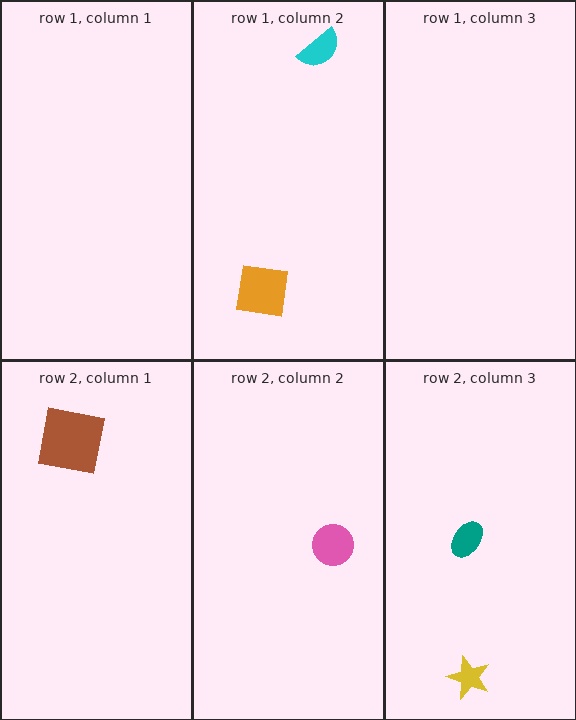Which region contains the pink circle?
The row 2, column 2 region.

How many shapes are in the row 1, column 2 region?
2.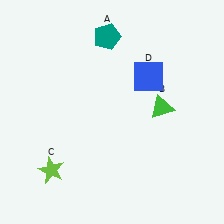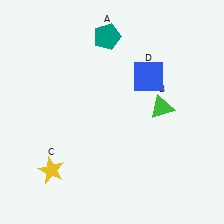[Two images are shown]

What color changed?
The star (C) changed from lime in Image 1 to yellow in Image 2.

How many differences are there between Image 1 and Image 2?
There is 1 difference between the two images.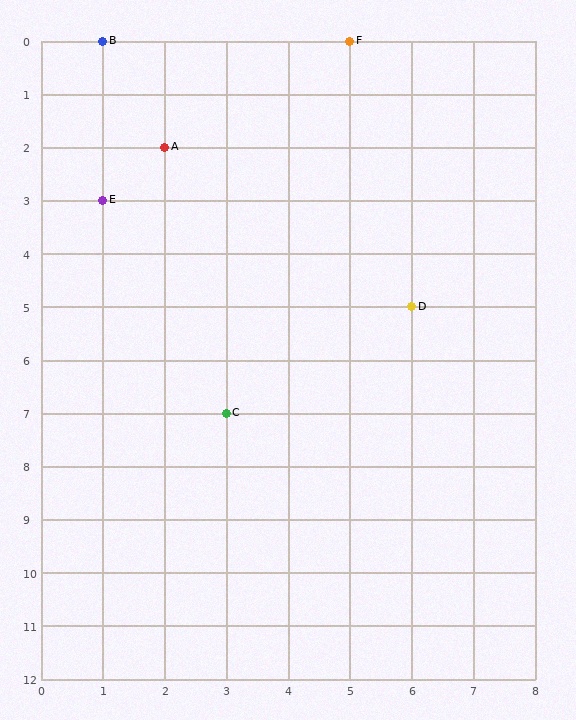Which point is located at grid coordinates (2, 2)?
Point A is at (2, 2).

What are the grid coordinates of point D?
Point D is at grid coordinates (6, 5).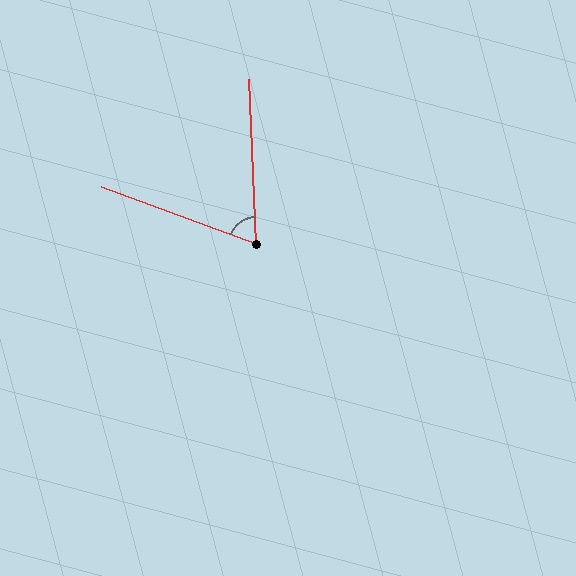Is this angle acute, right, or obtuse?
It is acute.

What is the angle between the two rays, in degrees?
Approximately 67 degrees.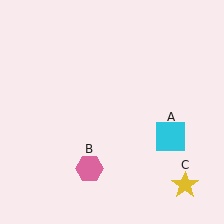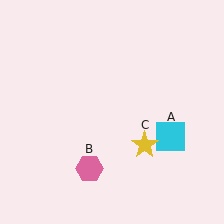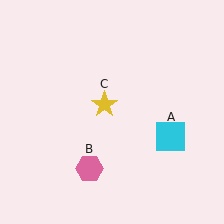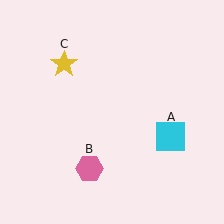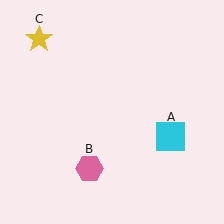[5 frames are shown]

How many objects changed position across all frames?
1 object changed position: yellow star (object C).